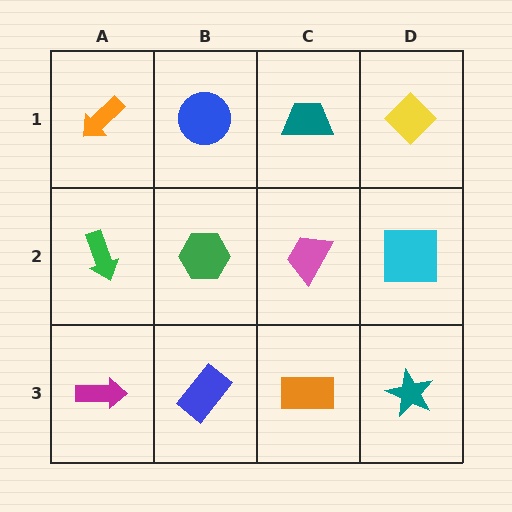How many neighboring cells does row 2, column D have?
3.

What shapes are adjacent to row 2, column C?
A teal trapezoid (row 1, column C), an orange rectangle (row 3, column C), a green hexagon (row 2, column B), a cyan square (row 2, column D).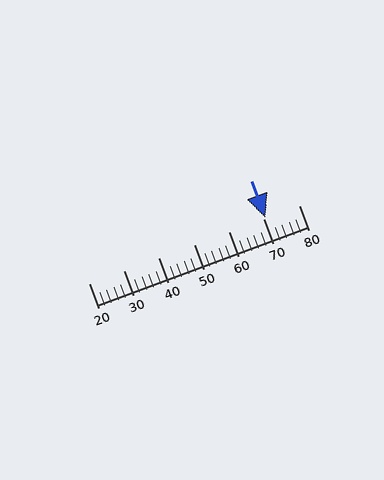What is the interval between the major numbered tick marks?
The major tick marks are spaced 10 units apart.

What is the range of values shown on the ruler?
The ruler shows values from 20 to 80.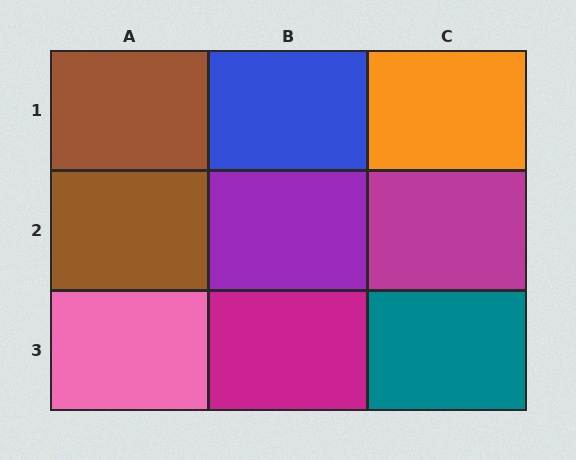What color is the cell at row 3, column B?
Magenta.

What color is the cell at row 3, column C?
Teal.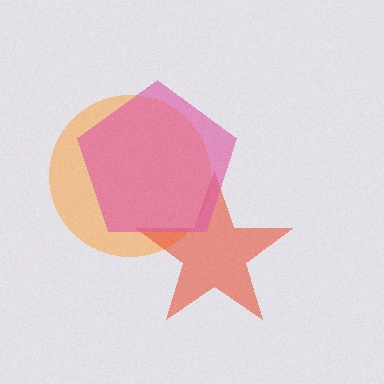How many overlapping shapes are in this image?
There are 3 overlapping shapes in the image.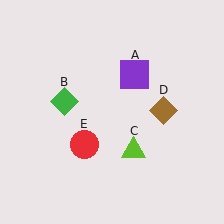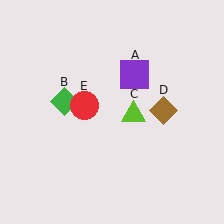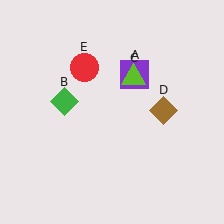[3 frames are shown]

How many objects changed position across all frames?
2 objects changed position: lime triangle (object C), red circle (object E).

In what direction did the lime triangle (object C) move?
The lime triangle (object C) moved up.